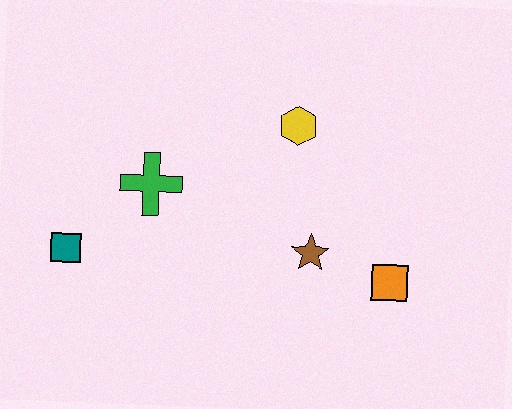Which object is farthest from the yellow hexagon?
The teal square is farthest from the yellow hexagon.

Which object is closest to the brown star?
The orange square is closest to the brown star.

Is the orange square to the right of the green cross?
Yes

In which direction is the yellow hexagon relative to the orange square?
The yellow hexagon is above the orange square.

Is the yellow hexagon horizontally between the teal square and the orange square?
Yes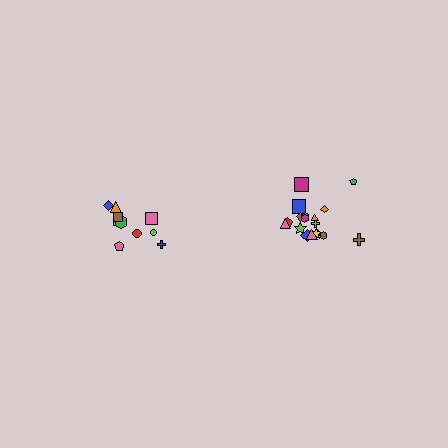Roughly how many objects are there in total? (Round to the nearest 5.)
Roughly 30 objects in total.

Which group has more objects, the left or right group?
The right group.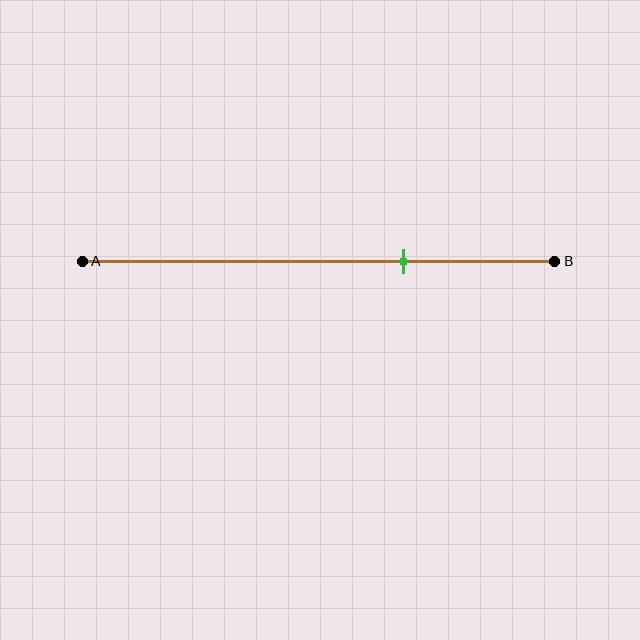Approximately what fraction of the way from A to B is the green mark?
The green mark is approximately 70% of the way from A to B.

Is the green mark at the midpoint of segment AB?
No, the mark is at about 70% from A, not at the 50% midpoint.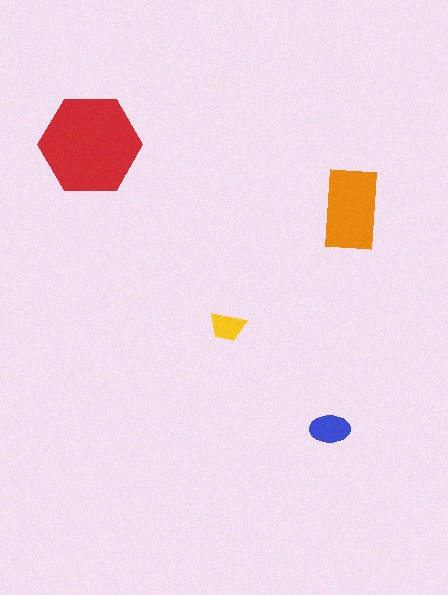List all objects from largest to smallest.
The red hexagon, the orange rectangle, the blue ellipse, the yellow trapezoid.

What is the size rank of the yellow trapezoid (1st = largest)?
4th.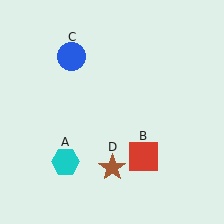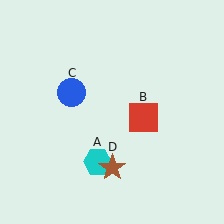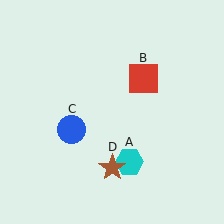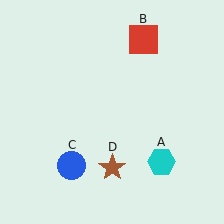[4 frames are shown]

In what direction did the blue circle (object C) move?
The blue circle (object C) moved down.